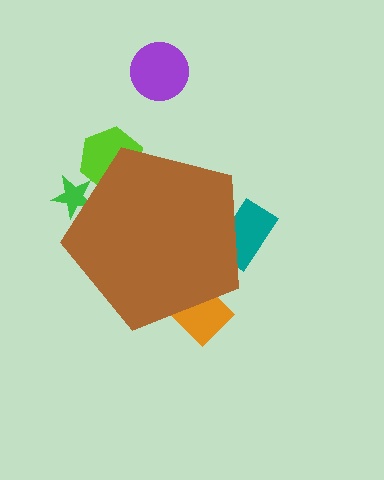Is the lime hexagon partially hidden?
Yes, the lime hexagon is partially hidden behind the brown pentagon.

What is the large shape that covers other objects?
A brown pentagon.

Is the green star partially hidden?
Yes, the green star is partially hidden behind the brown pentagon.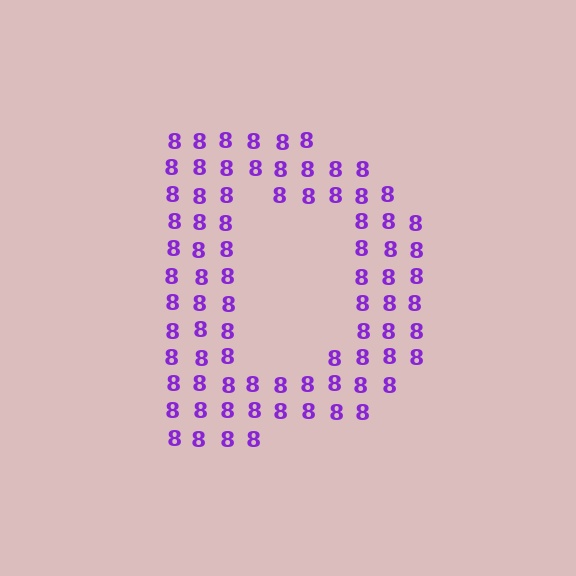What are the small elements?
The small elements are digit 8's.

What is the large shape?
The large shape is the letter D.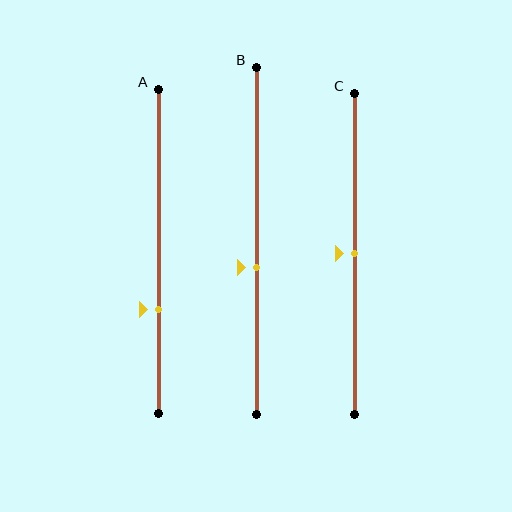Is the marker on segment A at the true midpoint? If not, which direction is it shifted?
No, the marker on segment A is shifted downward by about 18% of the segment length.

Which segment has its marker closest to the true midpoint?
Segment C has its marker closest to the true midpoint.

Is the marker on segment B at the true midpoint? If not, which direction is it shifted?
No, the marker on segment B is shifted downward by about 8% of the segment length.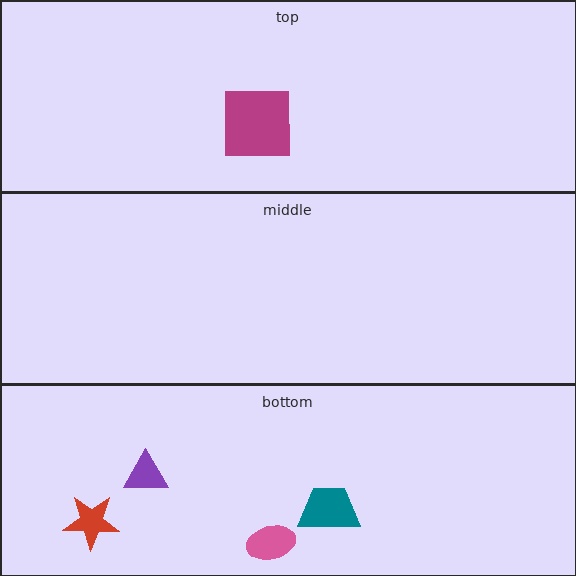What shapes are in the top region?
The magenta square.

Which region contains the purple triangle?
The bottom region.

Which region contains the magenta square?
The top region.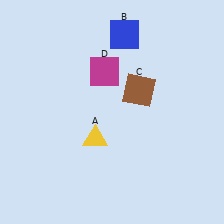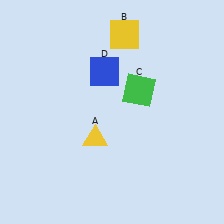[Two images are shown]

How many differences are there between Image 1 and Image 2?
There are 3 differences between the two images.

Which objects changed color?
B changed from blue to yellow. C changed from brown to green. D changed from magenta to blue.